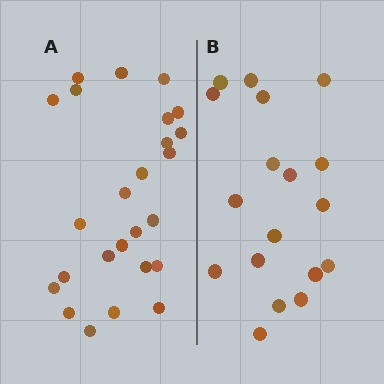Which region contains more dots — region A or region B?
Region A (the left region) has more dots.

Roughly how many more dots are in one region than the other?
Region A has roughly 8 or so more dots than region B.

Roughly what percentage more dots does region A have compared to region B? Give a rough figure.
About 40% more.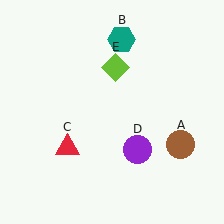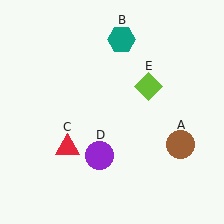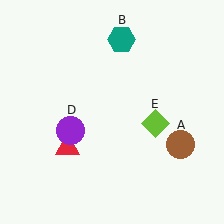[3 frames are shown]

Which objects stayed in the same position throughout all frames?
Brown circle (object A) and teal hexagon (object B) and red triangle (object C) remained stationary.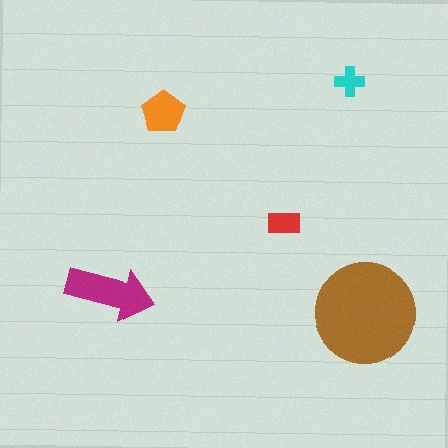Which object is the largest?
The brown circle.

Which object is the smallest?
The cyan cross.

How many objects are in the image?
There are 5 objects in the image.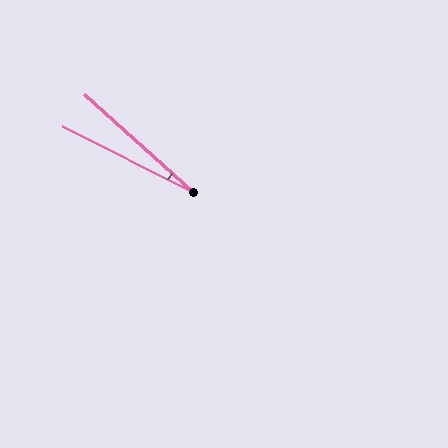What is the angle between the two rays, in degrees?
Approximately 15 degrees.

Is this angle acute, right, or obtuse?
It is acute.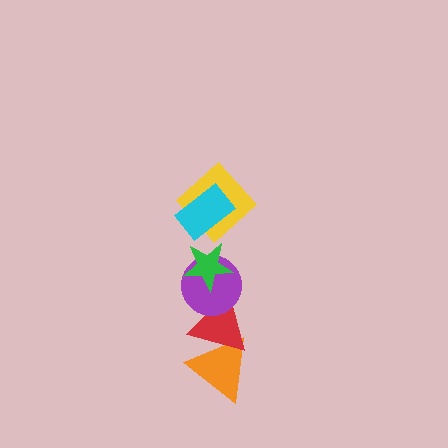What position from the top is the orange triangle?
The orange triangle is 6th from the top.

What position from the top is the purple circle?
The purple circle is 4th from the top.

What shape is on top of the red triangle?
The purple circle is on top of the red triangle.